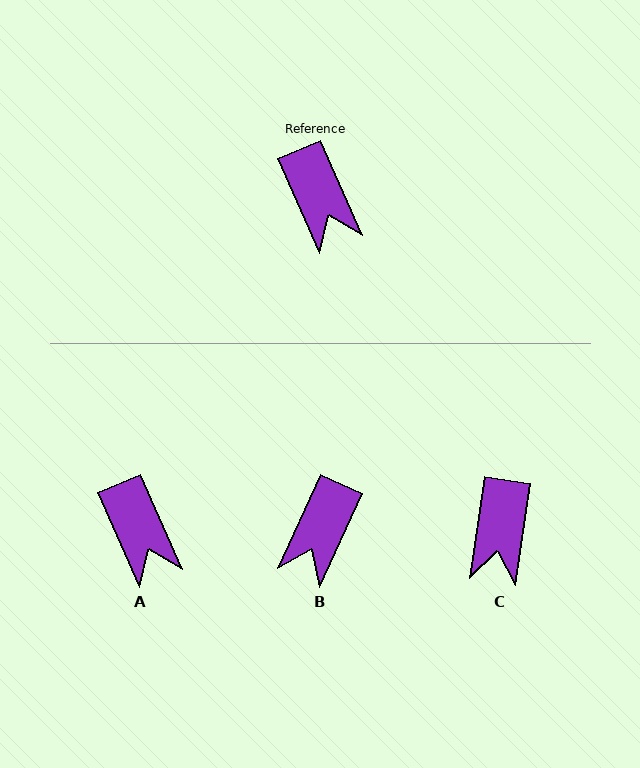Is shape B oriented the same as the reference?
No, it is off by about 48 degrees.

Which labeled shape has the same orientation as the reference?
A.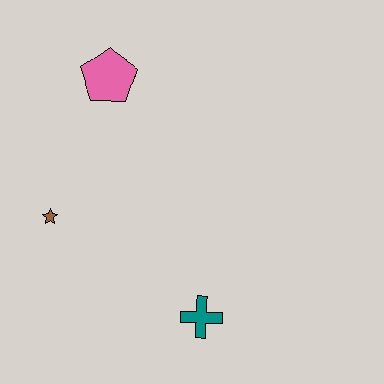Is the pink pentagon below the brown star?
No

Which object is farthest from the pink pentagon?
The teal cross is farthest from the pink pentagon.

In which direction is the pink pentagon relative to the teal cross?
The pink pentagon is above the teal cross.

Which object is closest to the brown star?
The pink pentagon is closest to the brown star.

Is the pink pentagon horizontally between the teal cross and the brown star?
Yes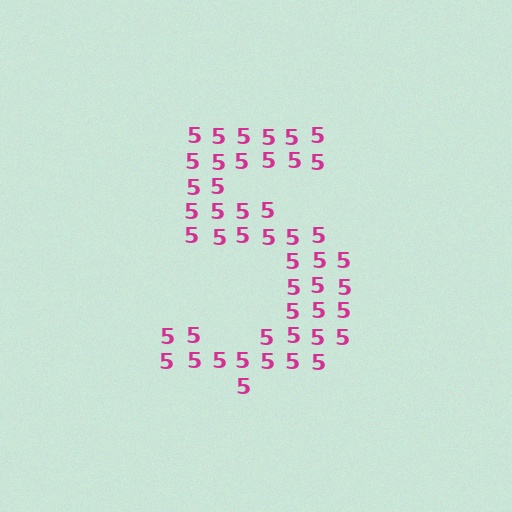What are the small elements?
The small elements are digit 5's.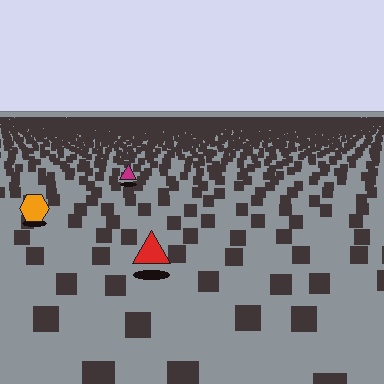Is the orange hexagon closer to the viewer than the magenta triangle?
Yes. The orange hexagon is closer — you can tell from the texture gradient: the ground texture is coarser near it.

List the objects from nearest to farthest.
From nearest to farthest: the red triangle, the orange hexagon, the magenta triangle.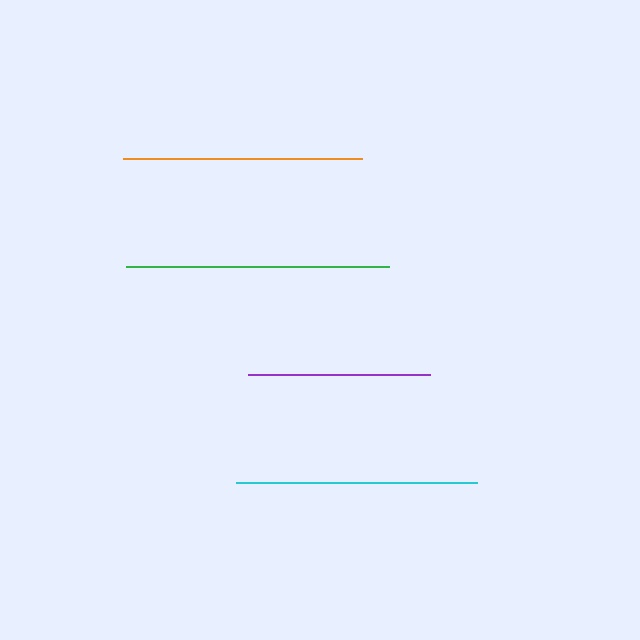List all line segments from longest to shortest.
From longest to shortest: green, cyan, orange, purple.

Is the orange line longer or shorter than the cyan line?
The cyan line is longer than the orange line.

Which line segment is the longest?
The green line is the longest at approximately 263 pixels.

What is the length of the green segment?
The green segment is approximately 263 pixels long.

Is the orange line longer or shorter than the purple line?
The orange line is longer than the purple line.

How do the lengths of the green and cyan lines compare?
The green and cyan lines are approximately the same length.